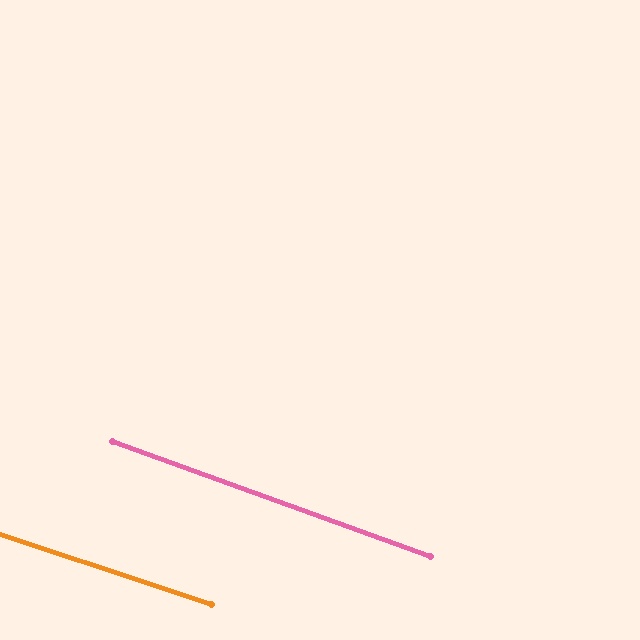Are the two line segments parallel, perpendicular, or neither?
Parallel — their directions differ by only 1.7°.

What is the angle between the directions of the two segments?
Approximately 2 degrees.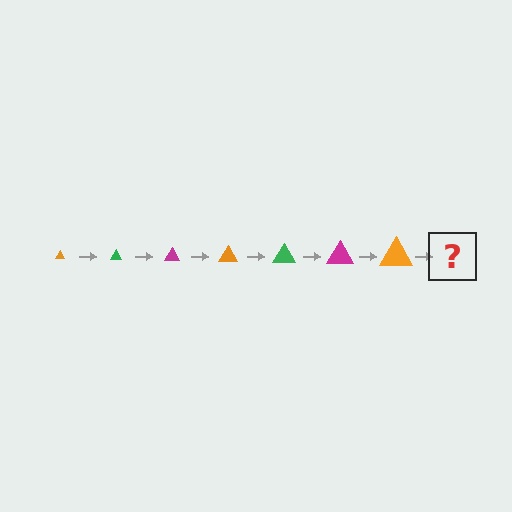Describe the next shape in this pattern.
It should be a green triangle, larger than the previous one.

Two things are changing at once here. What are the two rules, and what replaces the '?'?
The two rules are that the triangle grows larger each step and the color cycles through orange, green, and magenta. The '?' should be a green triangle, larger than the previous one.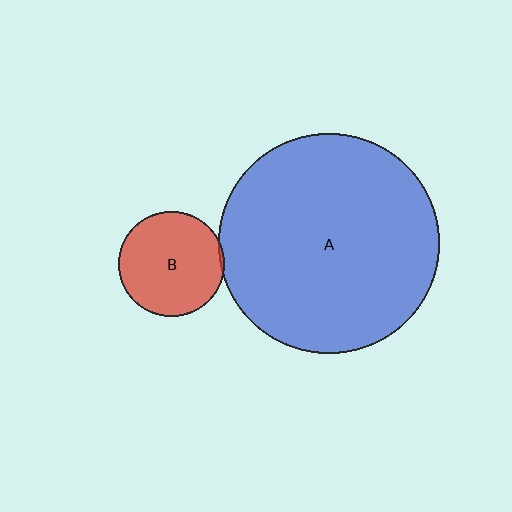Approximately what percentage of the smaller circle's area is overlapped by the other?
Approximately 5%.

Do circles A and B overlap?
Yes.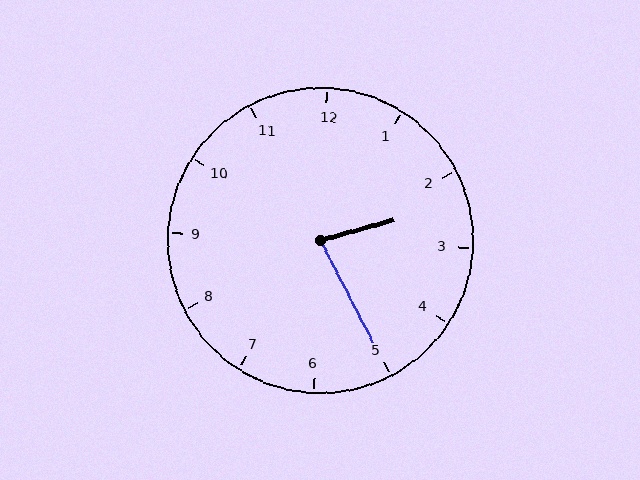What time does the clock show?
2:25.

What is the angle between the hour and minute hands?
Approximately 78 degrees.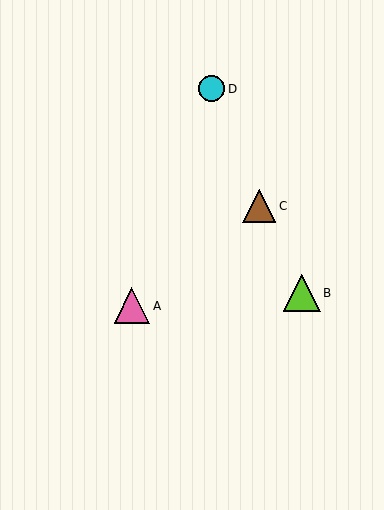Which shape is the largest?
The lime triangle (labeled B) is the largest.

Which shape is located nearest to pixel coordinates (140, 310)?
The pink triangle (labeled A) at (132, 306) is nearest to that location.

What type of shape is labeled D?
Shape D is a cyan circle.